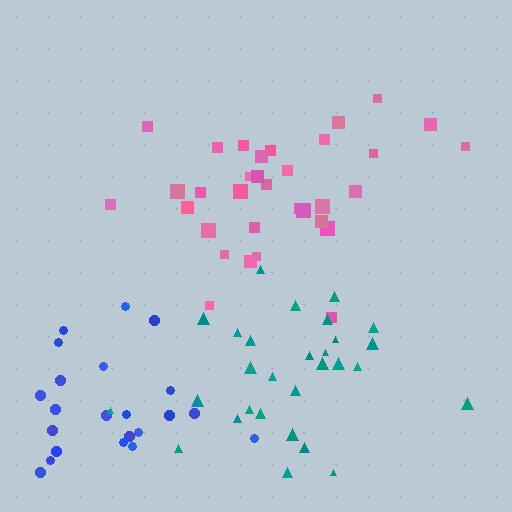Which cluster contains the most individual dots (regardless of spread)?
Pink (33).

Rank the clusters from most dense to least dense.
pink, teal, blue.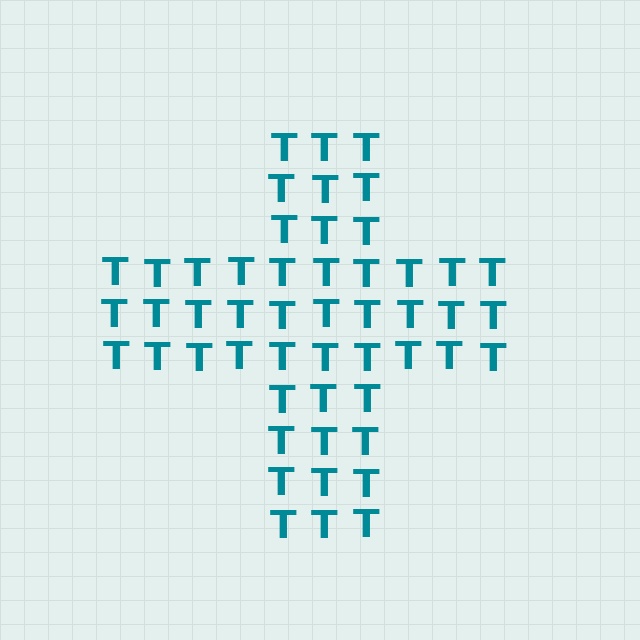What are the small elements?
The small elements are letter T's.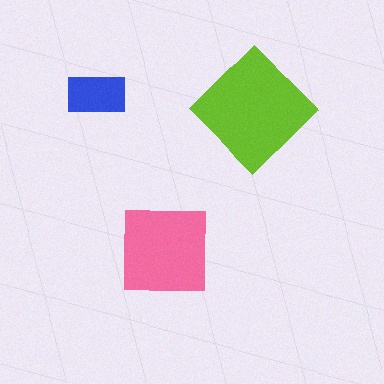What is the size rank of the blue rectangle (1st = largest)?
3rd.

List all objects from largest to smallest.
The lime diamond, the pink square, the blue rectangle.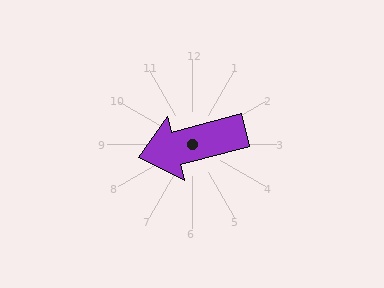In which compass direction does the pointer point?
West.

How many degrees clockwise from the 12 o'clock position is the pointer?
Approximately 255 degrees.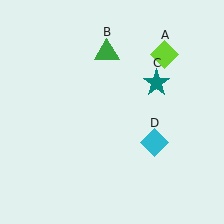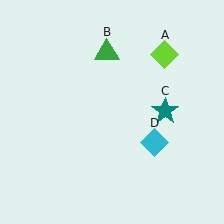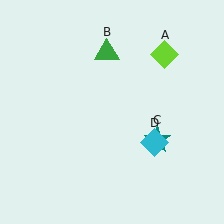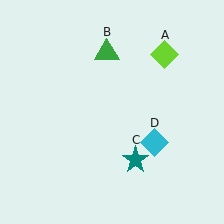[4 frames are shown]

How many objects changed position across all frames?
1 object changed position: teal star (object C).